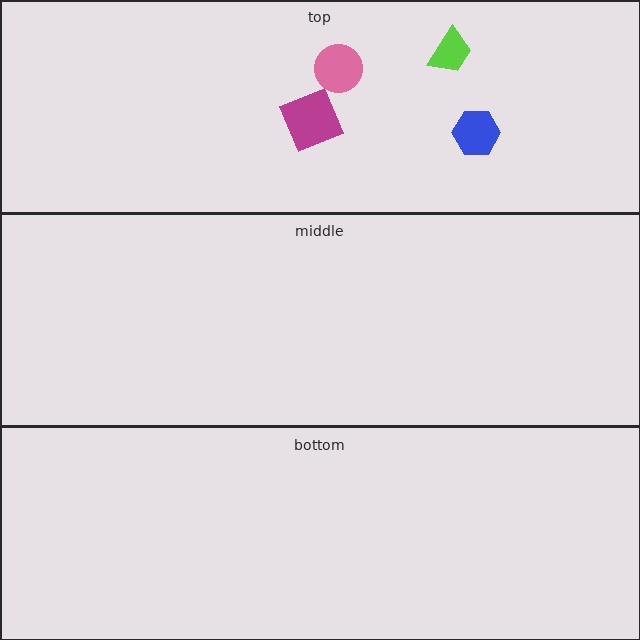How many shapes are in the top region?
4.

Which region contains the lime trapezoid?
The top region.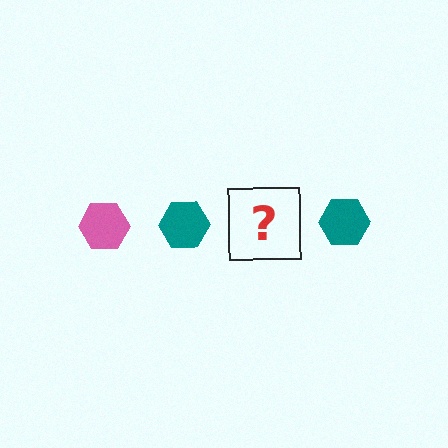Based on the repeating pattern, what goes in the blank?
The blank should be a pink hexagon.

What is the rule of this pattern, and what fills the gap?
The rule is that the pattern cycles through pink, teal hexagons. The gap should be filled with a pink hexagon.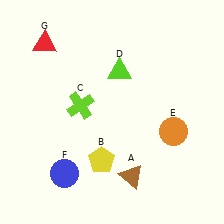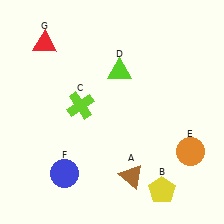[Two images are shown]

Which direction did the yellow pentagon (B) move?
The yellow pentagon (B) moved right.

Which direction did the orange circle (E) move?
The orange circle (E) moved down.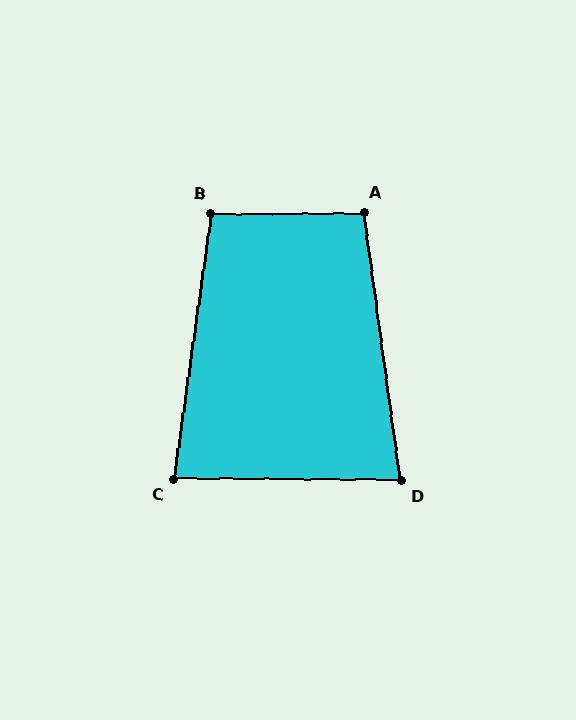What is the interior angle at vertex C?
Approximately 82 degrees (acute).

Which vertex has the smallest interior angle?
D, at approximately 82 degrees.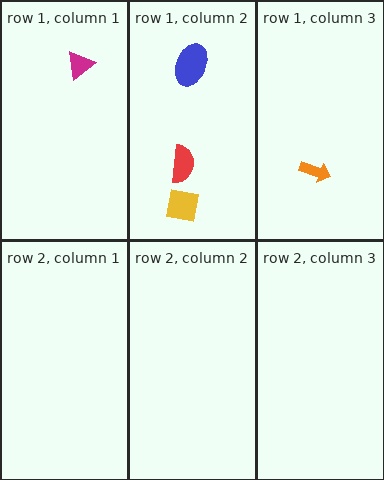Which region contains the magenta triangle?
The row 1, column 1 region.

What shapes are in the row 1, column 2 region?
The blue ellipse, the red semicircle, the yellow square.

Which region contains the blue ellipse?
The row 1, column 2 region.